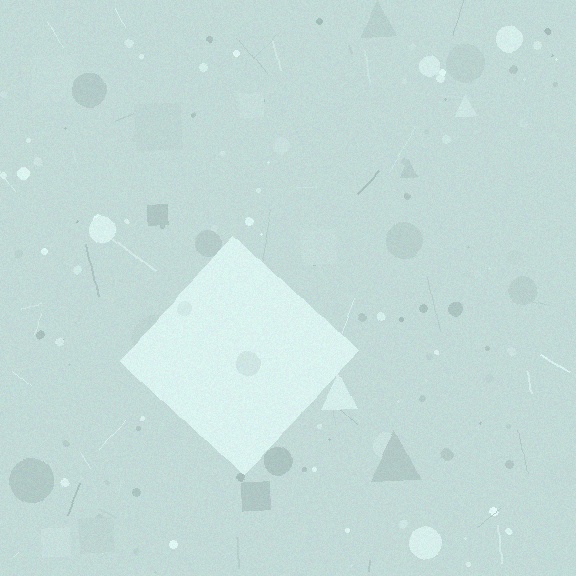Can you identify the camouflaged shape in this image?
The camouflaged shape is a diamond.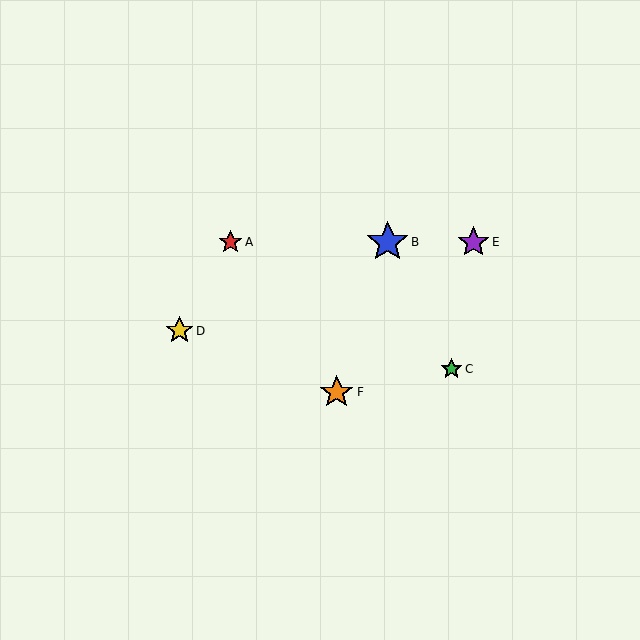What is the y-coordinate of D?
Object D is at y≈331.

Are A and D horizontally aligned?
No, A is at y≈242 and D is at y≈331.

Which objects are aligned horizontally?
Objects A, B, E are aligned horizontally.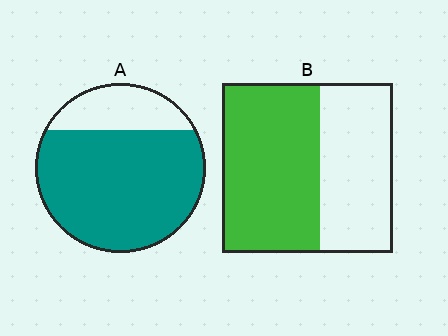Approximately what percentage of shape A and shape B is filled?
A is approximately 80% and B is approximately 55%.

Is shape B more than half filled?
Yes.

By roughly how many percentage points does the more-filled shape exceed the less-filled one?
By roughly 20 percentage points (A over B).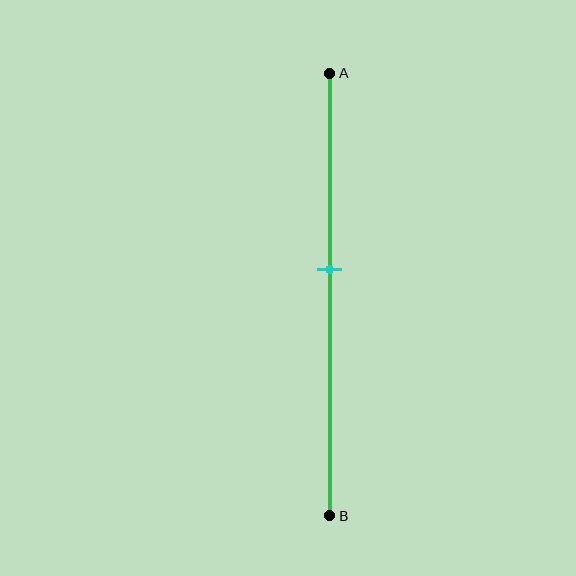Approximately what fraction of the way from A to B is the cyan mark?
The cyan mark is approximately 45% of the way from A to B.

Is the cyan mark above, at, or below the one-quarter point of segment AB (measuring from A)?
The cyan mark is below the one-quarter point of segment AB.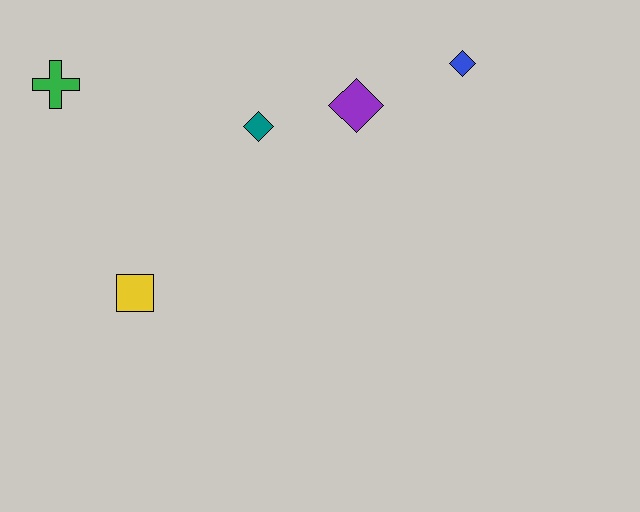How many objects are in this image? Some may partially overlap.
There are 5 objects.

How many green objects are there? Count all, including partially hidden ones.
There is 1 green object.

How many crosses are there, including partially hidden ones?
There is 1 cross.